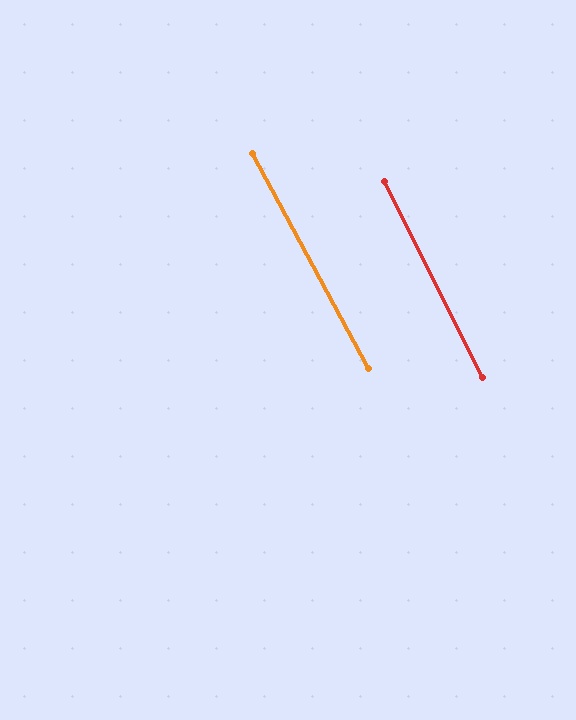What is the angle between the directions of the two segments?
Approximately 2 degrees.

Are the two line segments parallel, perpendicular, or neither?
Parallel — their directions differ by only 1.8°.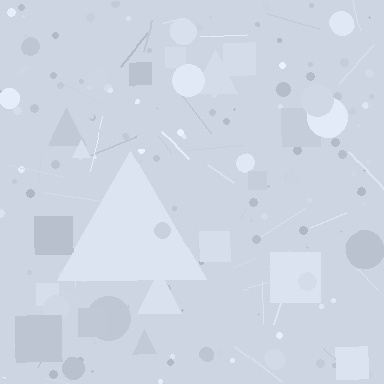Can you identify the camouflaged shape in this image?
The camouflaged shape is a triangle.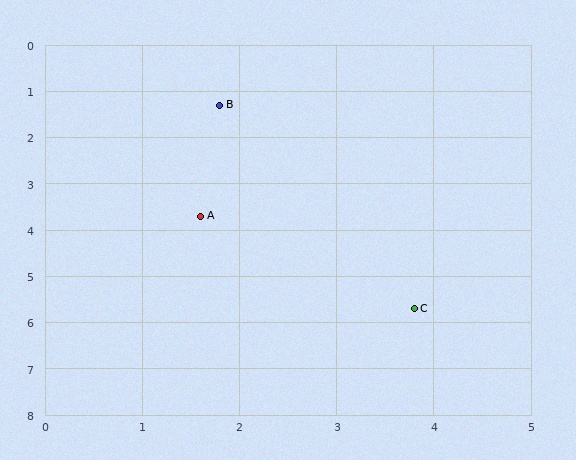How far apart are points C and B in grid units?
Points C and B are about 4.8 grid units apart.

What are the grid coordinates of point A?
Point A is at approximately (1.6, 3.7).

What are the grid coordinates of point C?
Point C is at approximately (3.8, 5.7).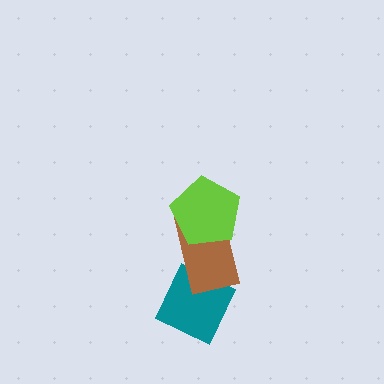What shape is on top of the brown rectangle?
The lime pentagon is on top of the brown rectangle.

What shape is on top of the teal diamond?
The brown rectangle is on top of the teal diamond.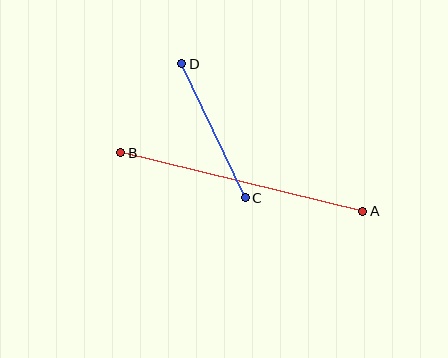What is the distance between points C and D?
The distance is approximately 148 pixels.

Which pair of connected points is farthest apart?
Points A and B are farthest apart.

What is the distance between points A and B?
The distance is approximately 249 pixels.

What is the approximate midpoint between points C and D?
The midpoint is at approximately (213, 131) pixels.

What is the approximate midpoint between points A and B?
The midpoint is at approximately (242, 182) pixels.